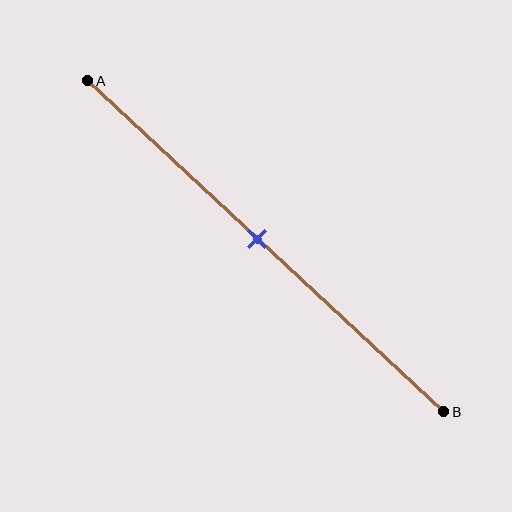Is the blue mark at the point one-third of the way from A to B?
No, the mark is at about 50% from A, not at the 33% one-third point.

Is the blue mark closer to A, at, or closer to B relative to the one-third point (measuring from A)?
The blue mark is closer to point B than the one-third point of segment AB.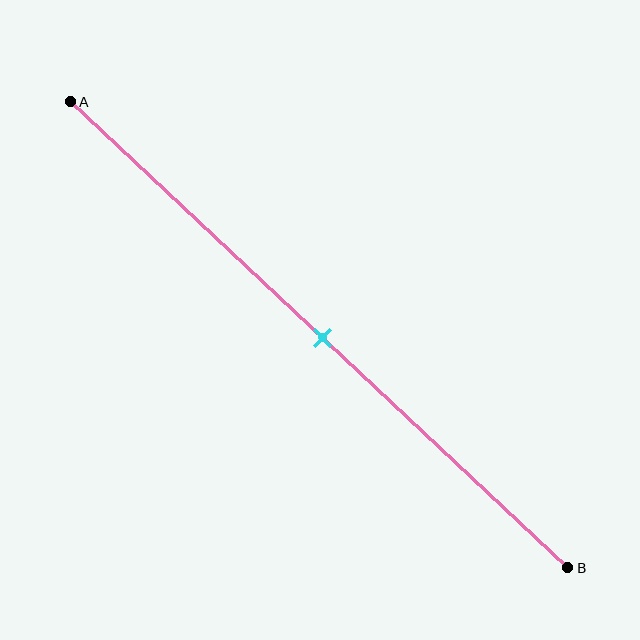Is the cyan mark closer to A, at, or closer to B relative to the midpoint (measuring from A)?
The cyan mark is approximately at the midpoint of segment AB.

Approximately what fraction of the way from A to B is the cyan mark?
The cyan mark is approximately 50% of the way from A to B.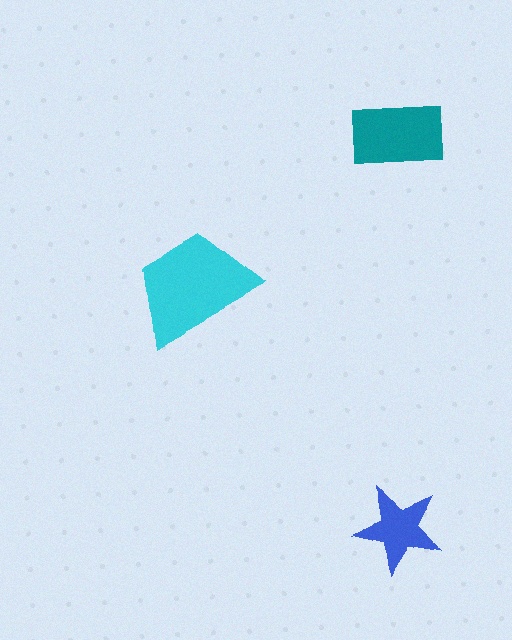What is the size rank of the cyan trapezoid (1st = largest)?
1st.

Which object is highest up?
The teal rectangle is topmost.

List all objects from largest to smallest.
The cyan trapezoid, the teal rectangle, the blue star.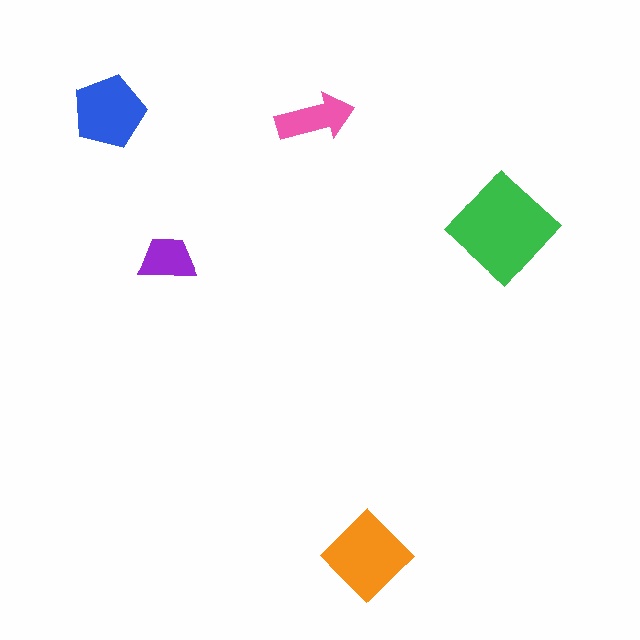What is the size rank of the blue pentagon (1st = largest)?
3rd.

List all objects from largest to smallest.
The green diamond, the orange diamond, the blue pentagon, the pink arrow, the purple trapezoid.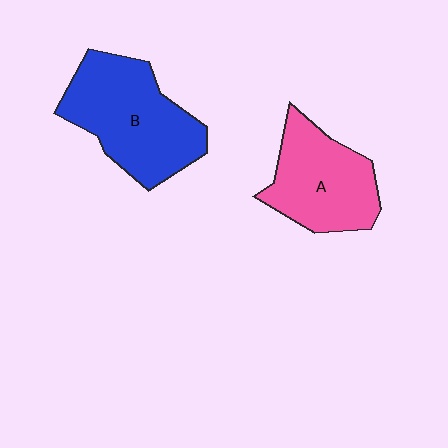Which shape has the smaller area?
Shape A (pink).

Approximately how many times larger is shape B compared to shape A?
Approximately 1.3 times.